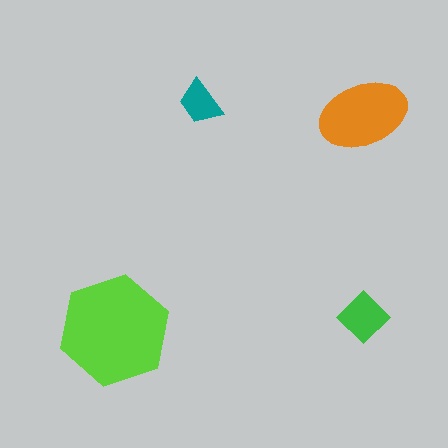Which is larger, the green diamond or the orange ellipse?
The orange ellipse.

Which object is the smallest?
The teal trapezoid.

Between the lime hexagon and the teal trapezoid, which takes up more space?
The lime hexagon.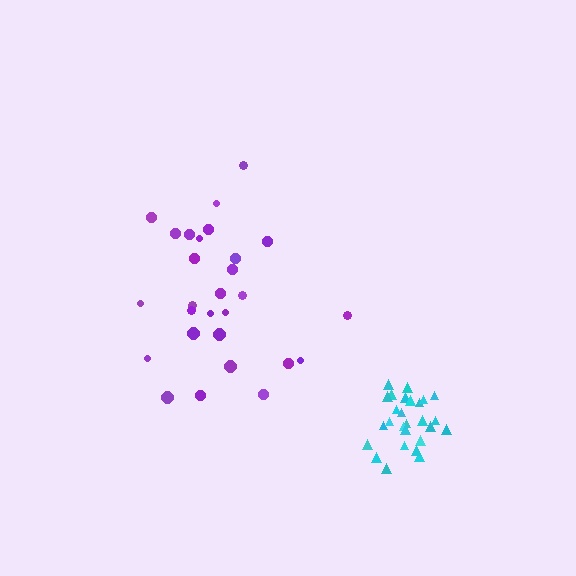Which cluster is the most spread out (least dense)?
Purple.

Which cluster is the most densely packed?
Cyan.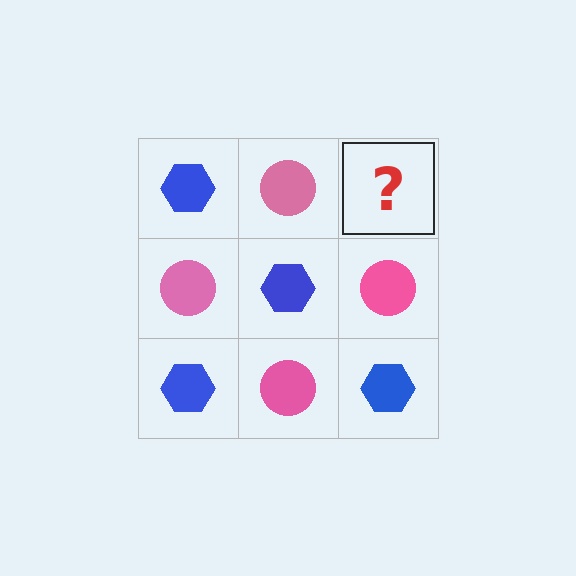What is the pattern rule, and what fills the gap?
The rule is that it alternates blue hexagon and pink circle in a checkerboard pattern. The gap should be filled with a blue hexagon.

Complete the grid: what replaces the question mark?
The question mark should be replaced with a blue hexagon.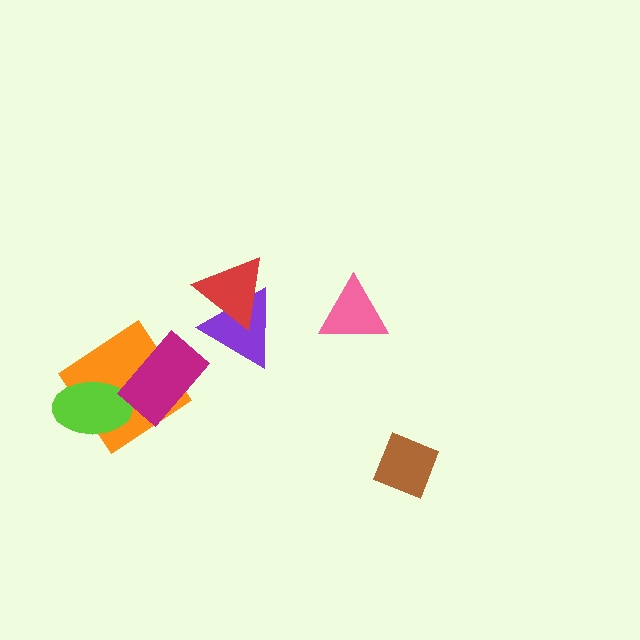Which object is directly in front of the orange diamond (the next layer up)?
The lime ellipse is directly in front of the orange diamond.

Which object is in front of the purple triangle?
The red triangle is in front of the purple triangle.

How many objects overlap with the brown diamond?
0 objects overlap with the brown diamond.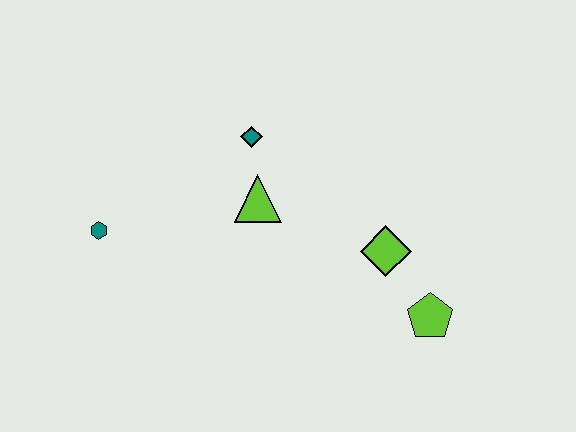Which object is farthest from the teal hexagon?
The lime pentagon is farthest from the teal hexagon.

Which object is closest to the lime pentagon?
The lime diamond is closest to the lime pentagon.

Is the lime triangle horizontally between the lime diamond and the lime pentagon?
No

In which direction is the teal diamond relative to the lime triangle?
The teal diamond is above the lime triangle.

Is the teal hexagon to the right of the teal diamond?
No